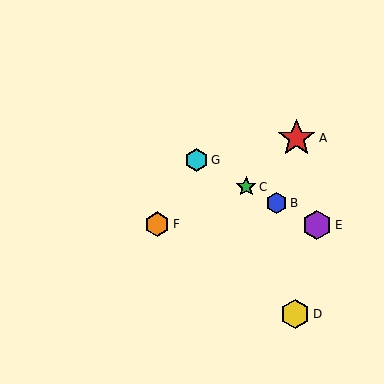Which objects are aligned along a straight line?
Objects B, C, E, G are aligned along a straight line.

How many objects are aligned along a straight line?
4 objects (B, C, E, G) are aligned along a straight line.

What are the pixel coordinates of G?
Object G is at (197, 160).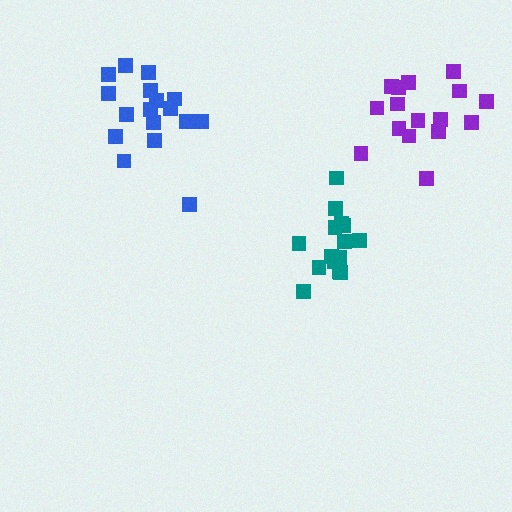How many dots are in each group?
Group 1: 17 dots, Group 2: 16 dots, Group 3: 15 dots (48 total).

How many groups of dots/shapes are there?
There are 3 groups.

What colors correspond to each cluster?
The clusters are colored: blue, purple, teal.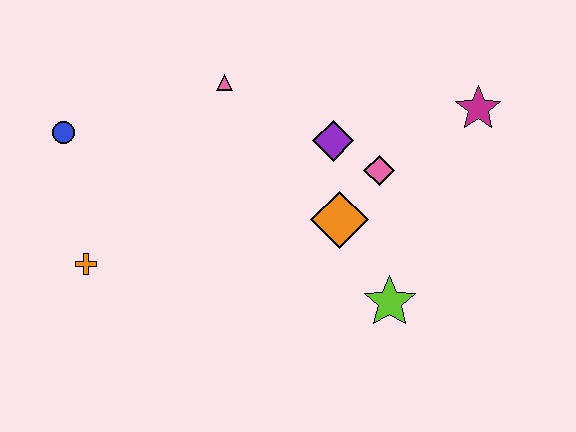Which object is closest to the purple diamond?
The pink diamond is closest to the purple diamond.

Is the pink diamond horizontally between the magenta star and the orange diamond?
Yes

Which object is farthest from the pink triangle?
The lime star is farthest from the pink triangle.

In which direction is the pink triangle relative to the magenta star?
The pink triangle is to the left of the magenta star.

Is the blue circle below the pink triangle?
Yes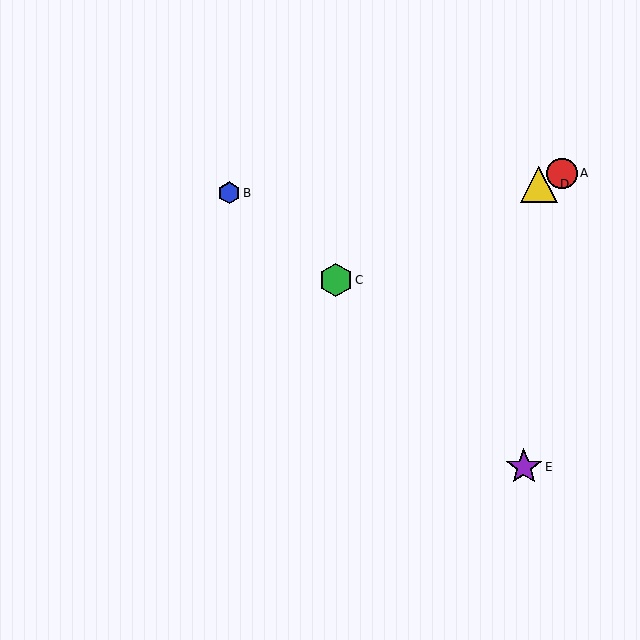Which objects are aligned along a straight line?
Objects A, C, D are aligned along a straight line.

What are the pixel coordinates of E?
Object E is at (524, 467).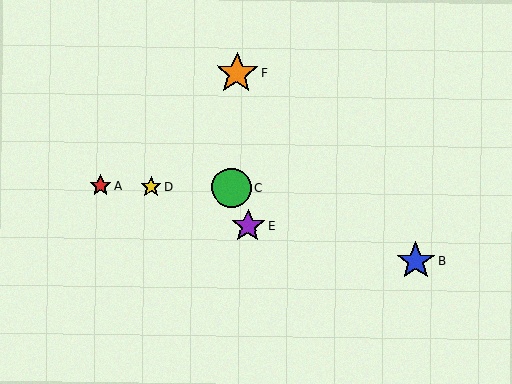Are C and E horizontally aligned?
No, C is at y≈187 and E is at y≈226.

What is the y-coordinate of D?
Object D is at y≈186.